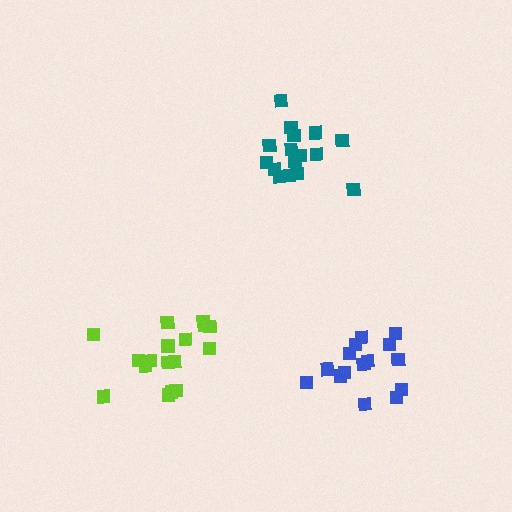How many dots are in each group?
Group 1: 16 dots, Group 2: 17 dots, Group 3: 15 dots (48 total).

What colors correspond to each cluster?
The clusters are colored: teal, lime, blue.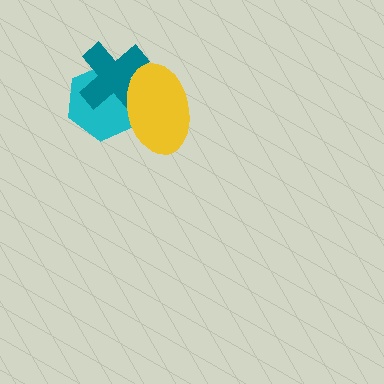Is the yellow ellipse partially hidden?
No, no other shape covers it.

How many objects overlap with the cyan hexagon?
2 objects overlap with the cyan hexagon.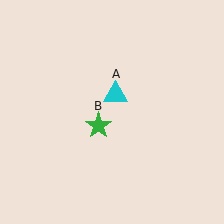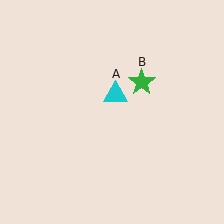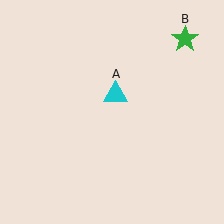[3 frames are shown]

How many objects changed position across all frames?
1 object changed position: green star (object B).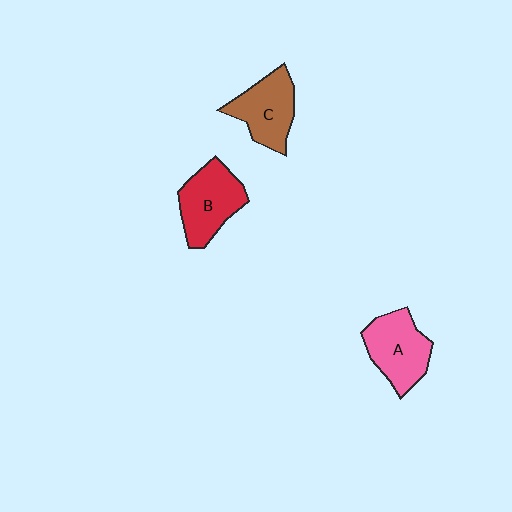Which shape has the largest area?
Shape B (red).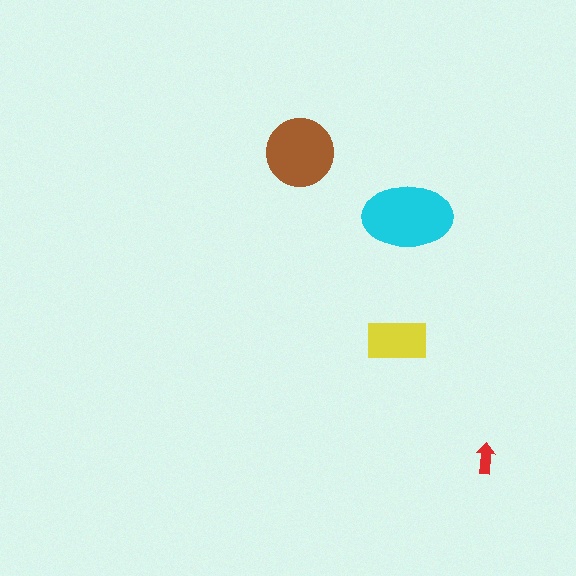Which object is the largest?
The cyan ellipse.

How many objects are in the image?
There are 4 objects in the image.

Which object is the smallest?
The red arrow.